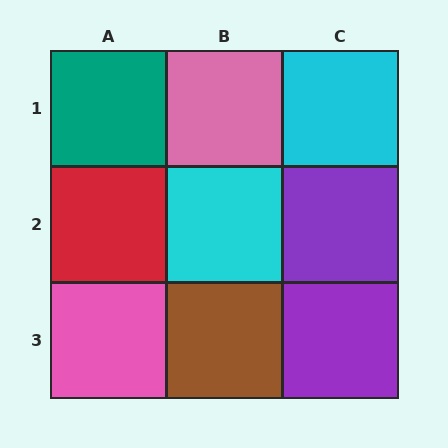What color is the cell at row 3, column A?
Pink.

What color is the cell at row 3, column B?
Brown.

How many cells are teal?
1 cell is teal.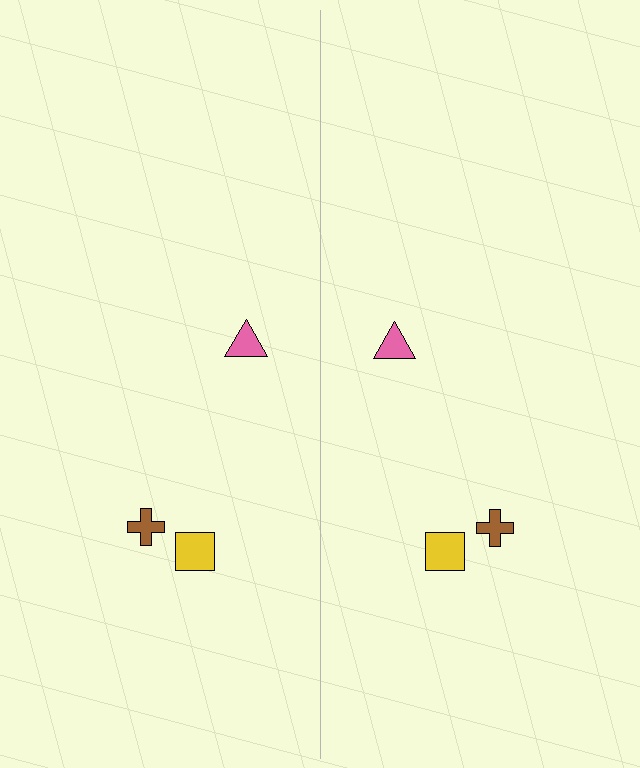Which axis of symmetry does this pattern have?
The pattern has a vertical axis of symmetry running through the center of the image.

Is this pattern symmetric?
Yes, this pattern has bilateral (reflection) symmetry.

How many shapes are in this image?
There are 6 shapes in this image.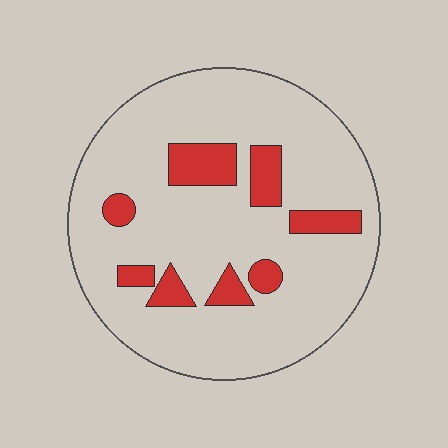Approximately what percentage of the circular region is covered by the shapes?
Approximately 15%.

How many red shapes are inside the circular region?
8.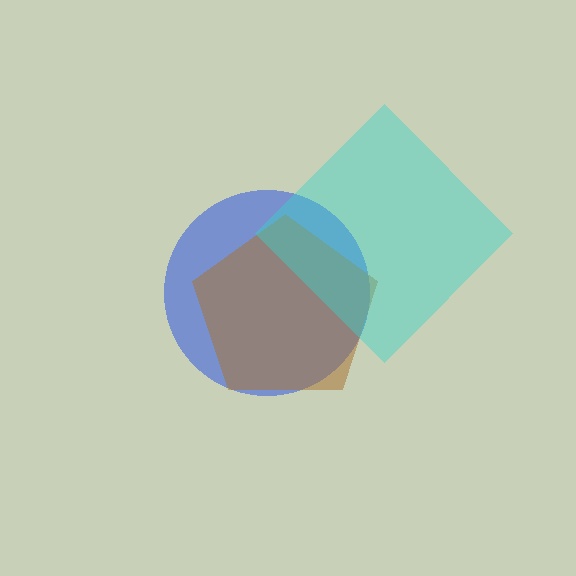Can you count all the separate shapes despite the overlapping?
Yes, there are 3 separate shapes.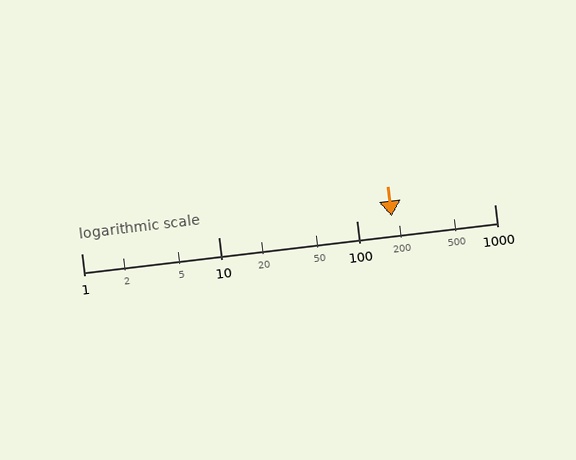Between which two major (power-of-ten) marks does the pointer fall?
The pointer is between 100 and 1000.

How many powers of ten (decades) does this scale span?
The scale spans 3 decades, from 1 to 1000.